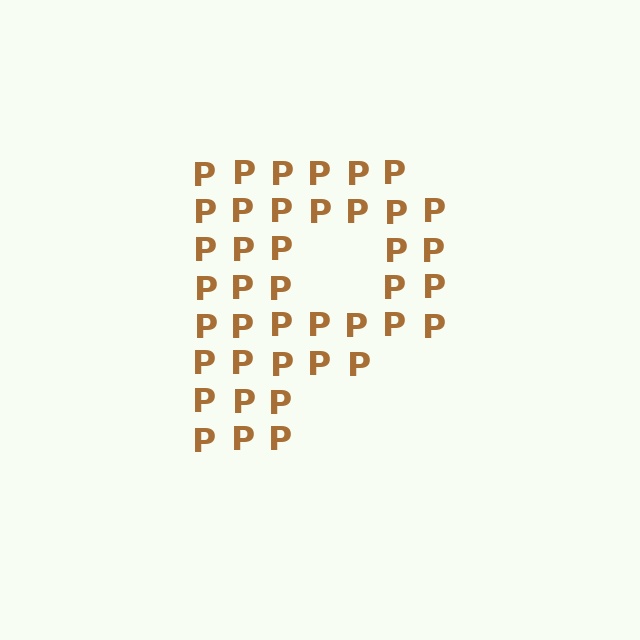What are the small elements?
The small elements are letter P's.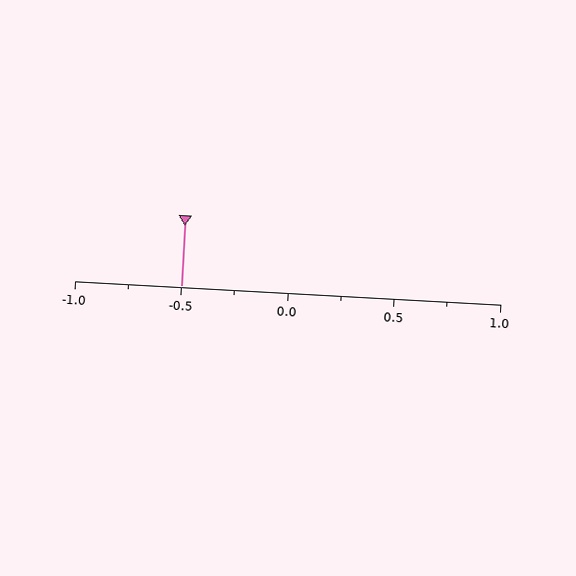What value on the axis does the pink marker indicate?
The marker indicates approximately -0.5.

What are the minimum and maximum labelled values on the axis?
The axis runs from -1.0 to 1.0.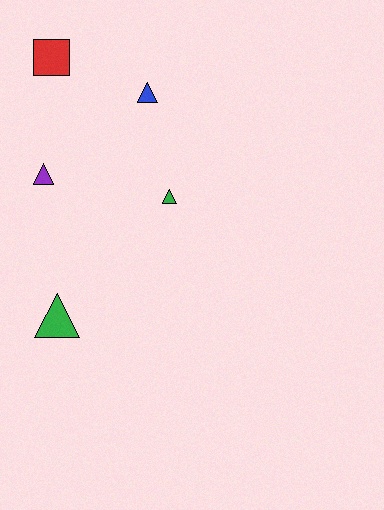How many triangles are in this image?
There are 4 triangles.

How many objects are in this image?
There are 5 objects.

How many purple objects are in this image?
There is 1 purple object.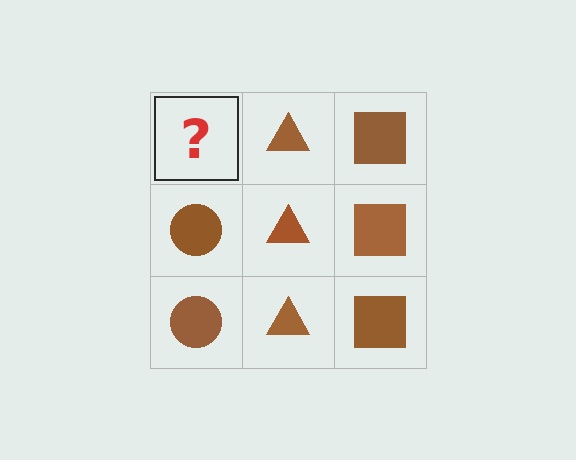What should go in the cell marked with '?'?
The missing cell should contain a brown circle.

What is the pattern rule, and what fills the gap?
The rule is that each column has a consistent shape. The gap should be filled with a brown circle.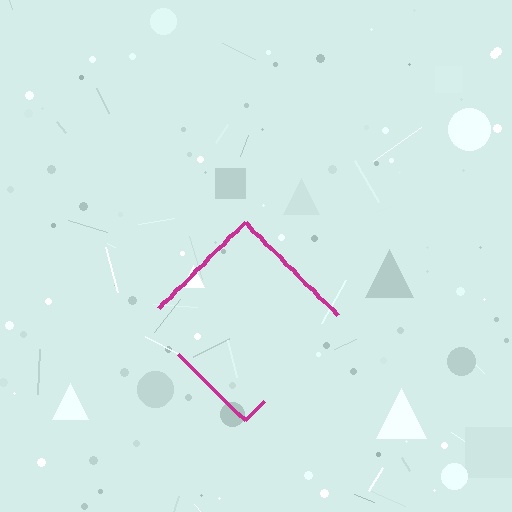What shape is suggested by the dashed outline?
The dashed outline suggests a diamond.